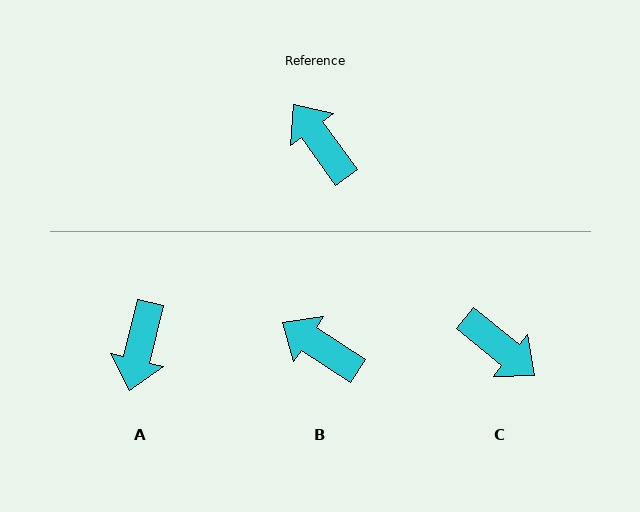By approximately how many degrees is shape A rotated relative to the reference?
Approximately 130 degrees counter-clockwise.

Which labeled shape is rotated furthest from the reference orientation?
C, about 165 degrees away.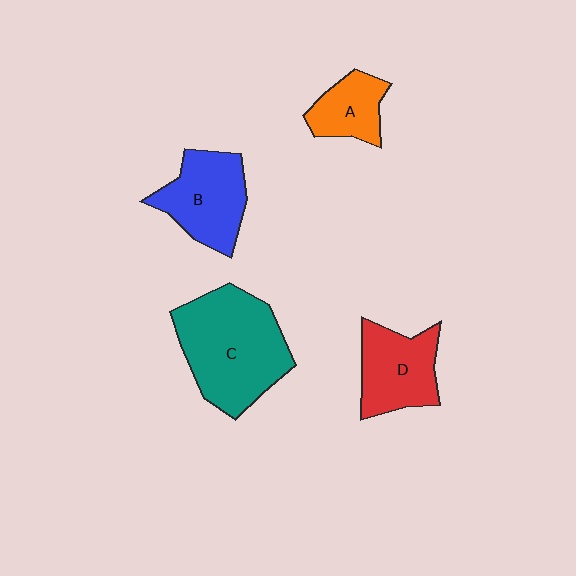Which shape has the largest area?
Shape C (teal).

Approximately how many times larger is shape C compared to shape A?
Approximately 2.5 times.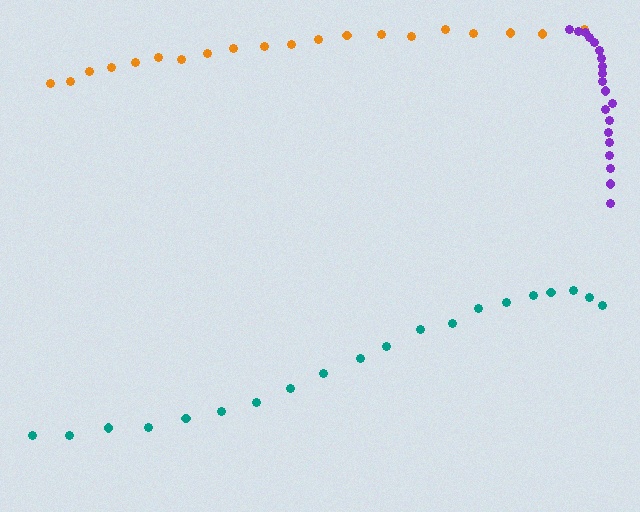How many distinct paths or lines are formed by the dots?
There are 3 distinct paths.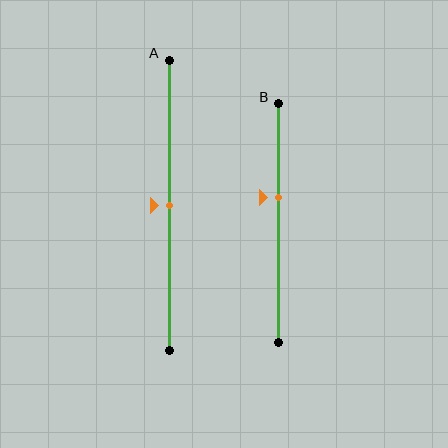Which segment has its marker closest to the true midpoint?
Segment A has its marker closest to the true midpoint.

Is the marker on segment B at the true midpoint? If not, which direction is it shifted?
No, the marker on segment B is shifted upward by about 11% of the segment length.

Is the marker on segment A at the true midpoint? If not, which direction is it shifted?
Yes, the marker on segment A is at the true midpoint.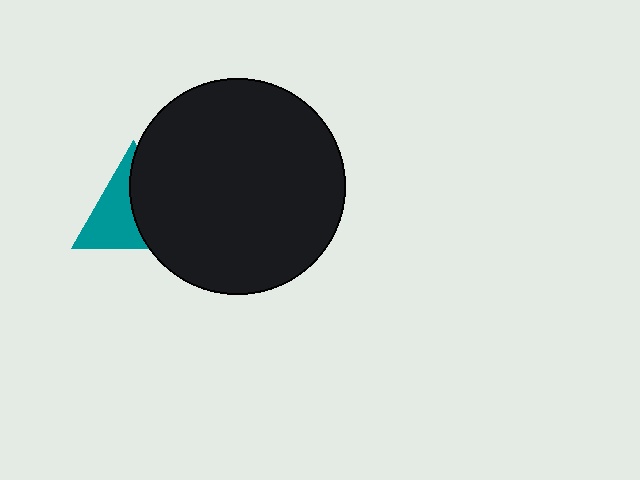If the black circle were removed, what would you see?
You would see the complete teal triangle.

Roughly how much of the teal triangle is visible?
About half of it is visible (roughly 51%).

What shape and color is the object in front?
The object in front is a black circle.